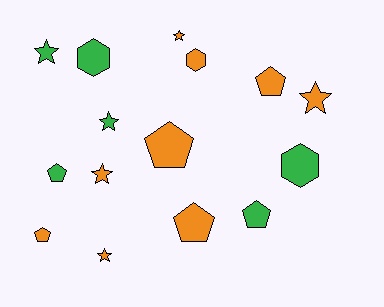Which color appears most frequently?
Orange, with 9 objects.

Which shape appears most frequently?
Star, with 6 objects.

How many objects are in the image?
There are 15 objects.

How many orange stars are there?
There are 4 orange stars.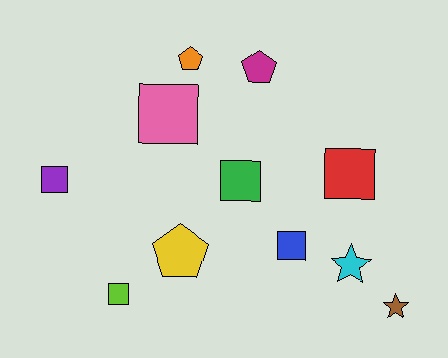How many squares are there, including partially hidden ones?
There are 6 squares.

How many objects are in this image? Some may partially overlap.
There are 11 objects.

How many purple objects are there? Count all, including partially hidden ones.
There is 1 purple object.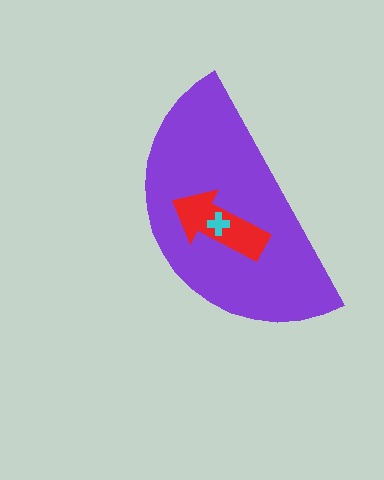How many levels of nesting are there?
3.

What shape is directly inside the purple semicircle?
The red arrow.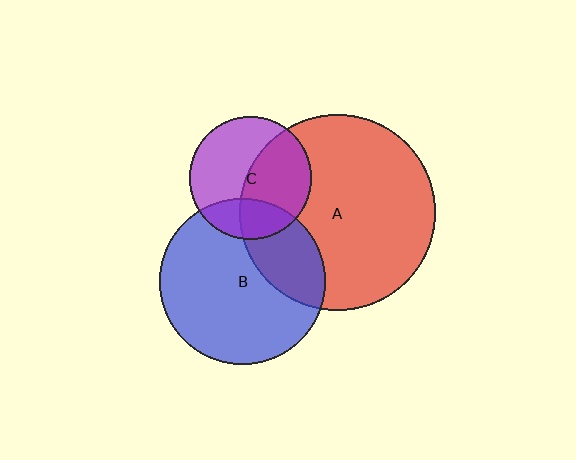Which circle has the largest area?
Circle A (red).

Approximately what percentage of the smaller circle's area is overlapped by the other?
Approximately 25%.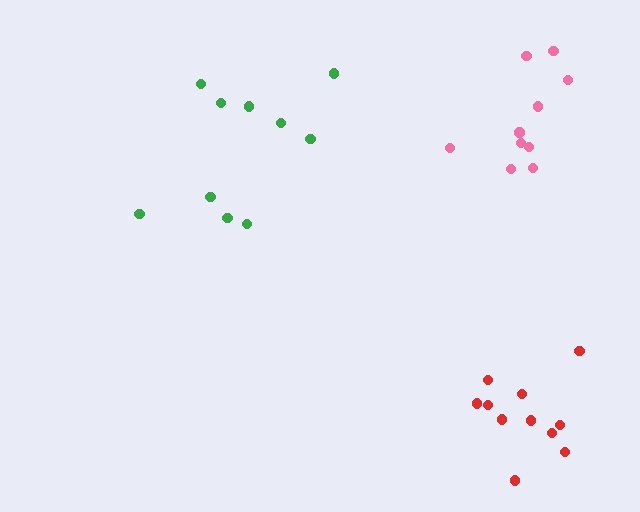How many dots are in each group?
Group 1: 10 dots, Group 2: 11 dots, Group 3: 10 dots (31 total).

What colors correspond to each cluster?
The clusters are colored: green, red, pink.